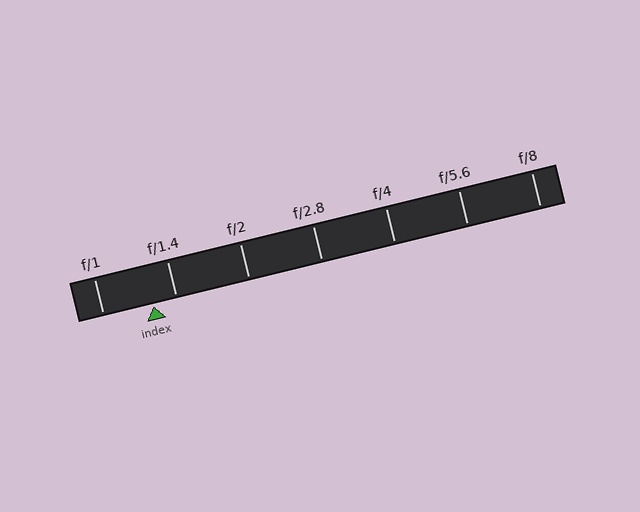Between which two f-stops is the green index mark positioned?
The index mark is between f/1 and f/1.4.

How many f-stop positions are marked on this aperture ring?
There are 7 f-stop positions marked.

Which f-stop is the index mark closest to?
The index mark is closest to f/1.4.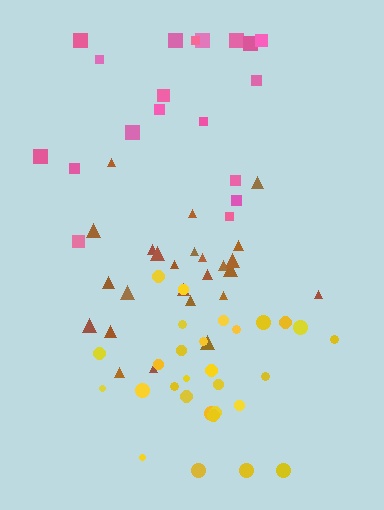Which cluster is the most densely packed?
Yellow.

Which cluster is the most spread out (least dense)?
Pink.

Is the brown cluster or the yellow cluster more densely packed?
Yellow.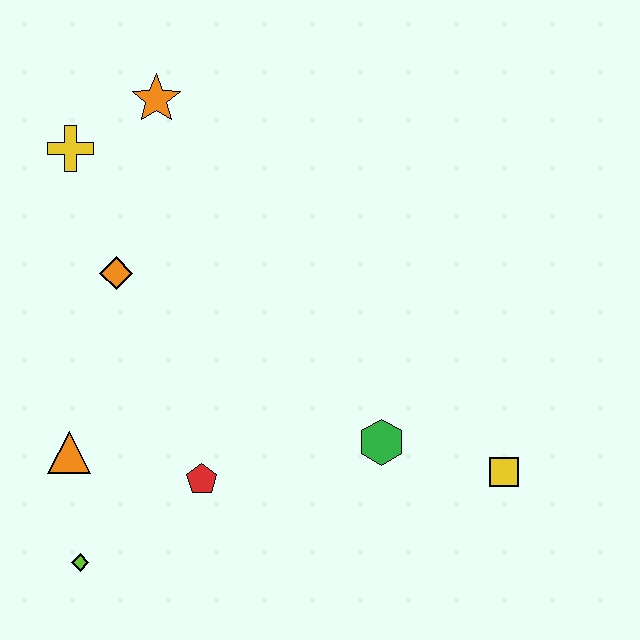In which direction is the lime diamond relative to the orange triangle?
The lime diamond is below the orange triangle.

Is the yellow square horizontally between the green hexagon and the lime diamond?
No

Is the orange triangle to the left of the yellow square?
Yes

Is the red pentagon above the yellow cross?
No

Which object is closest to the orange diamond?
The yellow cross is closest to the orange diamond.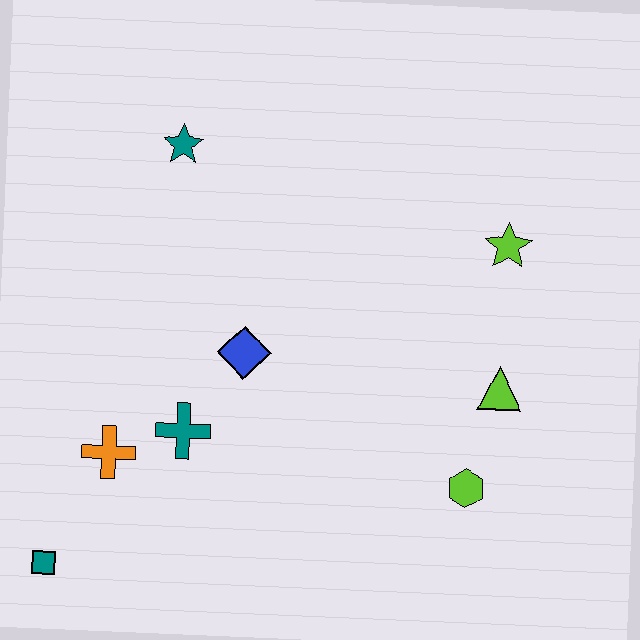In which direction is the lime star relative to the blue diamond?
The lime star is to the right of the blue diamond.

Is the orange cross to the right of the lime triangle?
No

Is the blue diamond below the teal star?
Yes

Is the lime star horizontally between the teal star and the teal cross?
No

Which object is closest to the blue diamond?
The teal cross is closest to the blue diamond.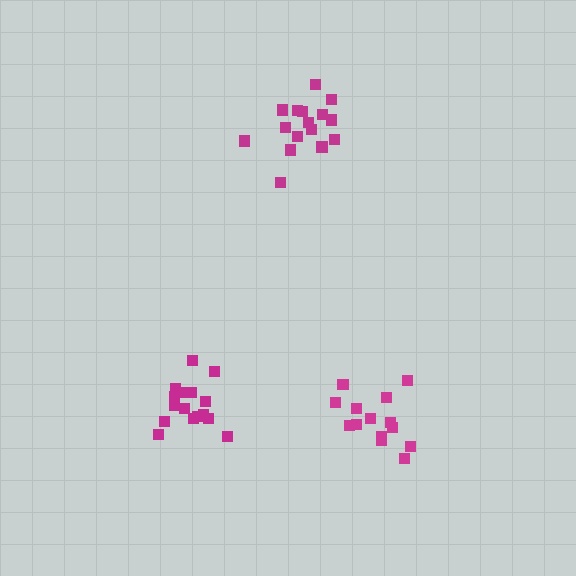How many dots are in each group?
Group 1: 16 dots, Group 2: 14 dots, Group 3: 16 dots (46 total).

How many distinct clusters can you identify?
There are 3 distinct clusters.